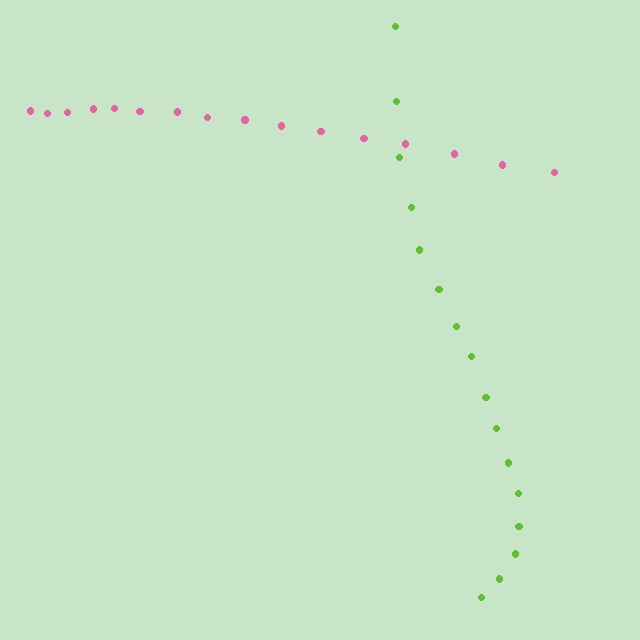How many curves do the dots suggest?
There are 2 distinct paths.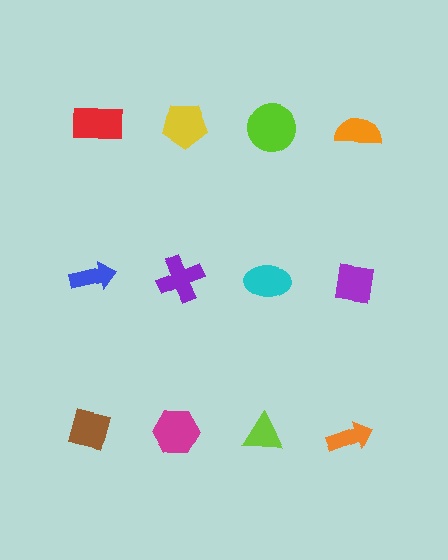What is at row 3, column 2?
A magenta hexagon.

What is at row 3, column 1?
A brown square.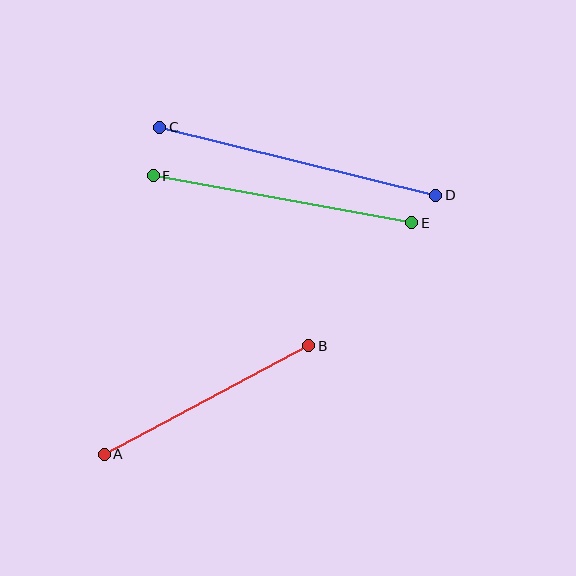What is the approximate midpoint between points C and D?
The midpoint is at approximately (298, 161) pixels.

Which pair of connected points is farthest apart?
Points C and D are farthest apart.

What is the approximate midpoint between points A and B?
The midpoint is at approximately (207, 400) pixels.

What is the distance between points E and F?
The distance is approximately 263 pixels.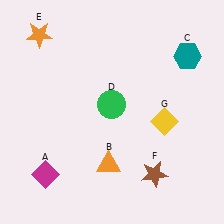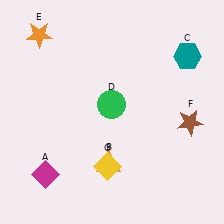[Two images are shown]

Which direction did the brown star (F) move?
The brown star (F) moved up.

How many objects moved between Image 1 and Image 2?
2 objects moved between the two images.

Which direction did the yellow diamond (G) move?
The yellow diamond (G) moved left.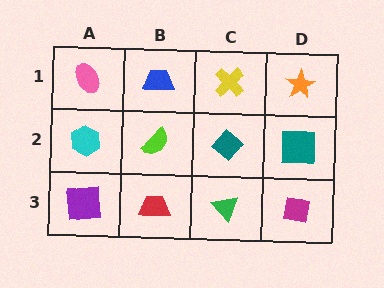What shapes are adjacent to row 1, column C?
A teal diamond (row 2, column C), a blue trapezoid (row 1, column B), an orange star (row 1, column D).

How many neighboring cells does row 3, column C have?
3.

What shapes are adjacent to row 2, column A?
A pink ellipse (row 1, column A), a purple square (row 3, column A), a lime semicircle (row 2, column B).